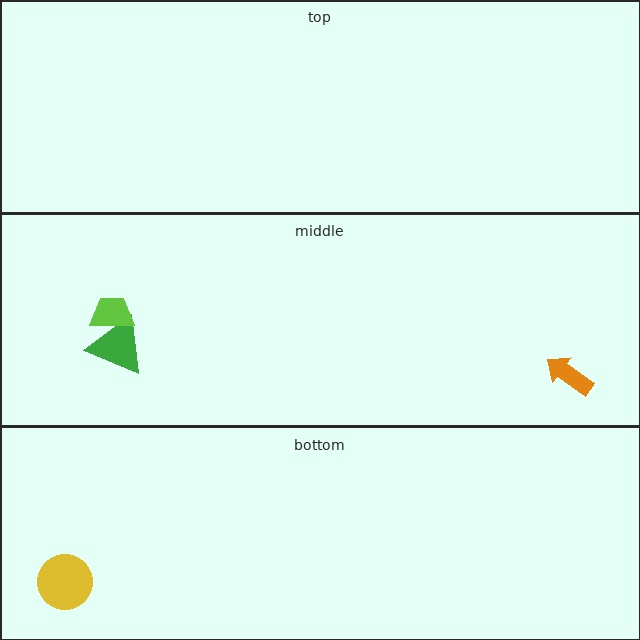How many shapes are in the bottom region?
1.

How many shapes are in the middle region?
3.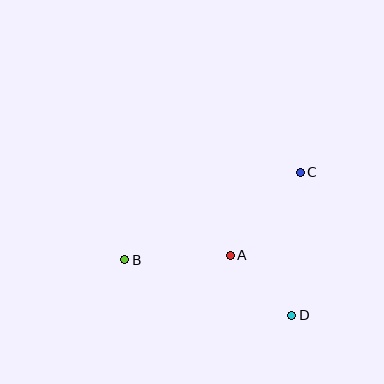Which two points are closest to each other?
Points A and D are closest to each other.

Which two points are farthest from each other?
Points B and C are farthest from each other.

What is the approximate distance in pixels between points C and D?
The distance between C and D is approximately 143 pixels.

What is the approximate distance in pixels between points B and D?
The distance between B and D is approximately 176 pixels.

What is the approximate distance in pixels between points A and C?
The distance between A and C is approximately 109 pixels.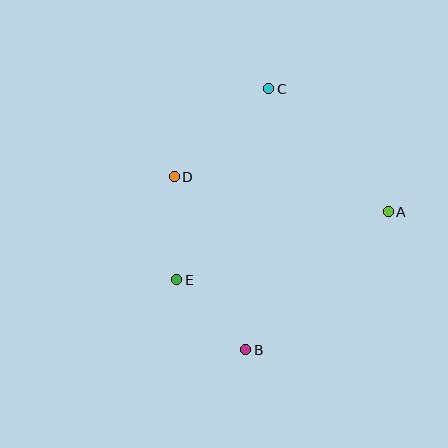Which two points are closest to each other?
Points B and E are closest to each other.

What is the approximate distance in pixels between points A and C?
The distance between A and C is approximately 171 pixels.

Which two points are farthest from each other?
Points B and C are farthest from each other.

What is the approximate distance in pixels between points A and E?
The distance between A and E is approximately 222 pixels.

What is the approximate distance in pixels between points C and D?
The distance between C and D is approximately 129 pixels.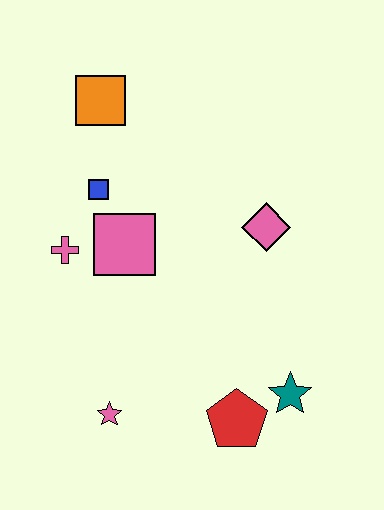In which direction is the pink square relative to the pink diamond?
The pink square is to the left of the pink diamond.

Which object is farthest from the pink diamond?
The pink star is farthest from the pink diamond.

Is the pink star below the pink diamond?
Yes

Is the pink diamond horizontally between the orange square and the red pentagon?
No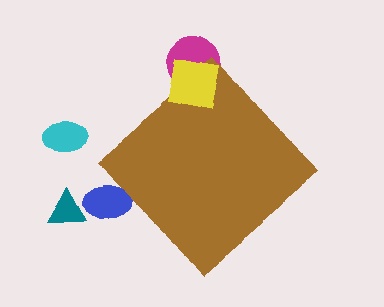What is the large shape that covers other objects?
A brown diamond.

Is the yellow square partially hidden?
No, the yellow square is fully visible.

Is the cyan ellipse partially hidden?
No, the cyan ellipse is fully visible.